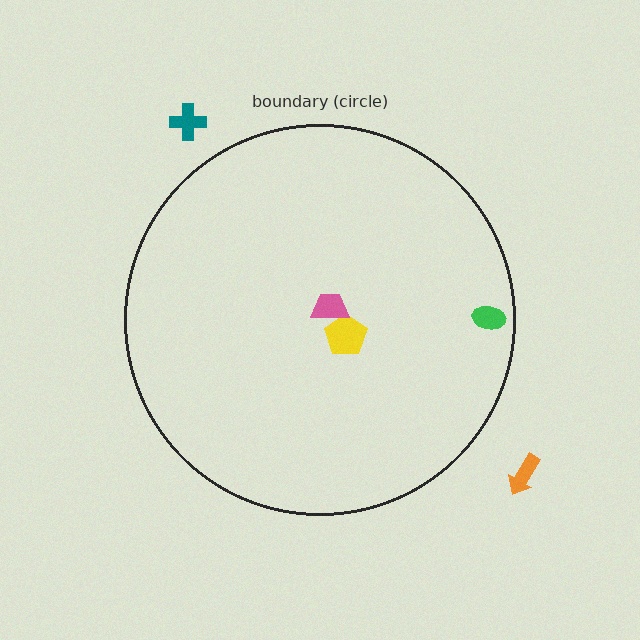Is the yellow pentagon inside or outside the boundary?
Inside.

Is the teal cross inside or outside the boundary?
Outside.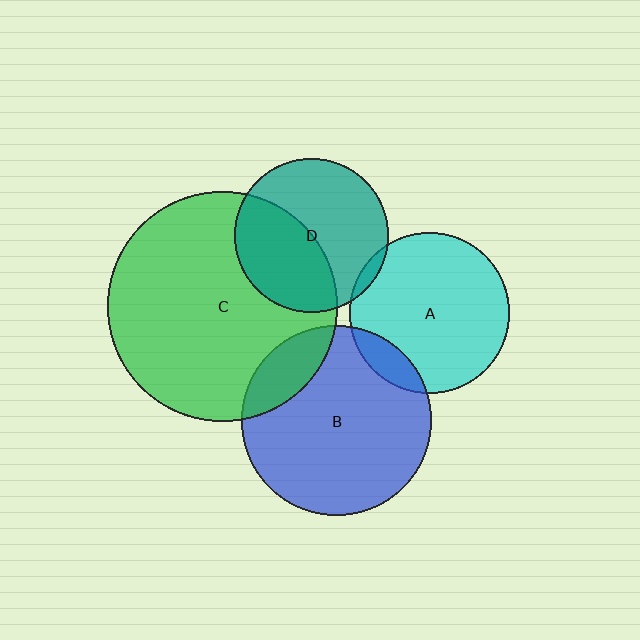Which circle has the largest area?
Circle C (green).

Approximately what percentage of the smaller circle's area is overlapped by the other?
Approximately 10%.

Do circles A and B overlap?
Yes.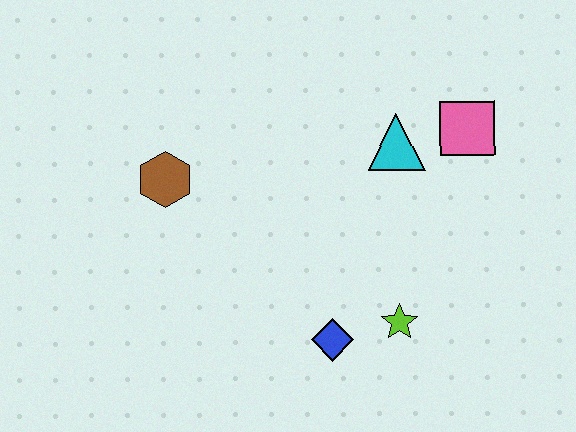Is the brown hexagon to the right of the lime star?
No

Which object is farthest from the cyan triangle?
The brown hexagon is farthest from the cyan triangle.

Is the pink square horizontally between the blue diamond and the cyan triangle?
No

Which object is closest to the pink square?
The cyan triangle is closest to the pink square.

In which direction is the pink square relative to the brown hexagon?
The pink square is to the right of the brown hexagon.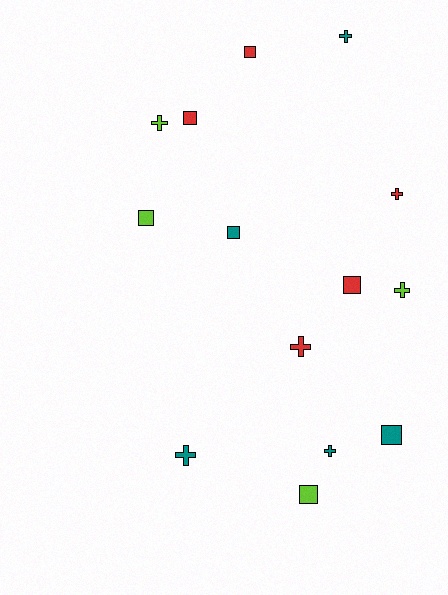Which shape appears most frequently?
Cross, with 7 objects.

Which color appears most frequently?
Red, with 5 objects.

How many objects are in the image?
There are 14 objects.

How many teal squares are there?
There are 2 teal squares.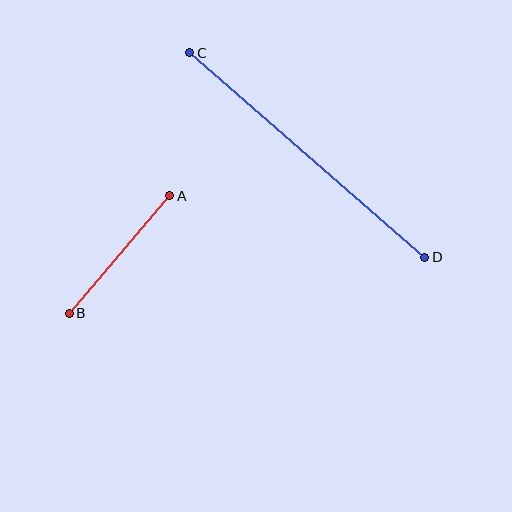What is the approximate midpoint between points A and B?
The midpoint is at approximately (120, 255) pixels.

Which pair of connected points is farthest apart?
Points C and D are farthest apart.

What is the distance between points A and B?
The distance is approximately 154 pixels.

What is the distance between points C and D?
The distance is approximately 312 pixels.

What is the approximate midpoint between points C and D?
The midpoint is at approximately (307, 155) pixels.